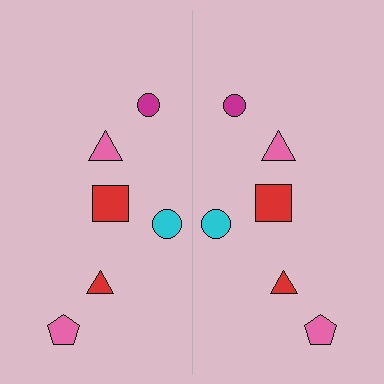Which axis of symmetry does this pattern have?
The pattern has a vertical axis of symmetry running through the center of the image.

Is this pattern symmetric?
Yes, this pattern has bilateral (reflection) symmetry.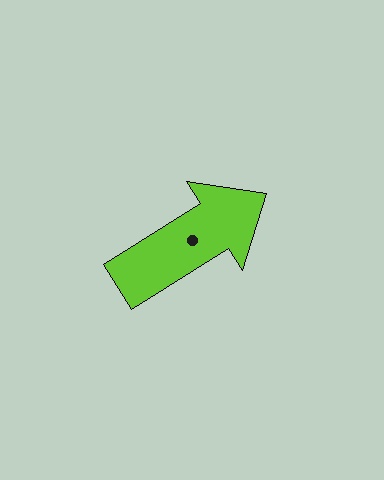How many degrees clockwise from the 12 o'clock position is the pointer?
Approximately 58 degrees.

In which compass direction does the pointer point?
Northeast.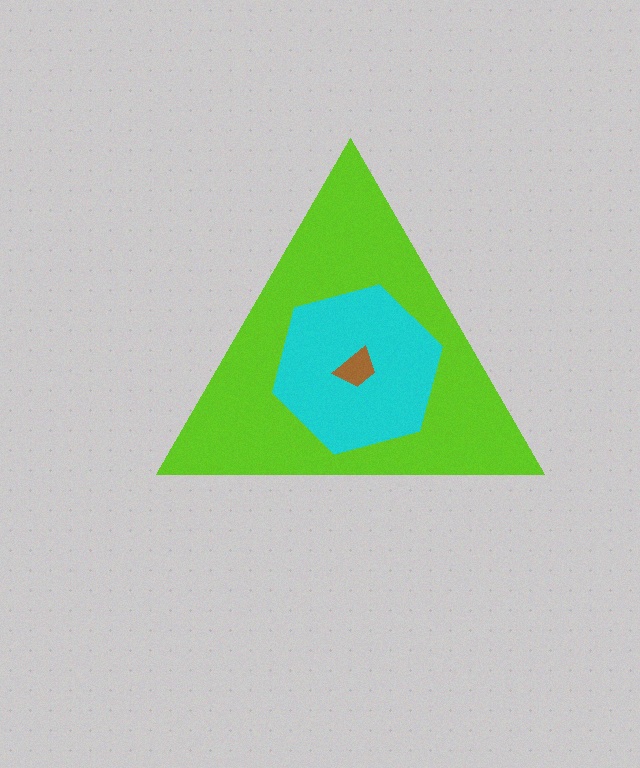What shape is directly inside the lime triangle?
The cyan hexagon.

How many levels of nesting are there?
3.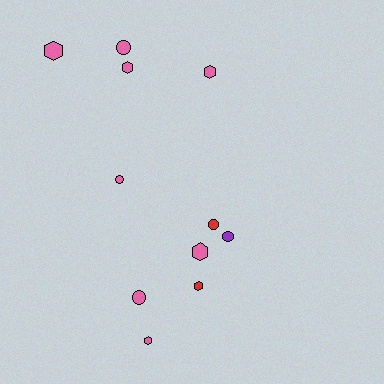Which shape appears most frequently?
Hexagon, with 6 objects.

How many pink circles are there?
There are 3 pink circles.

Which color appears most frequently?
Pink, with 8 objects.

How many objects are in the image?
There are 11 objects.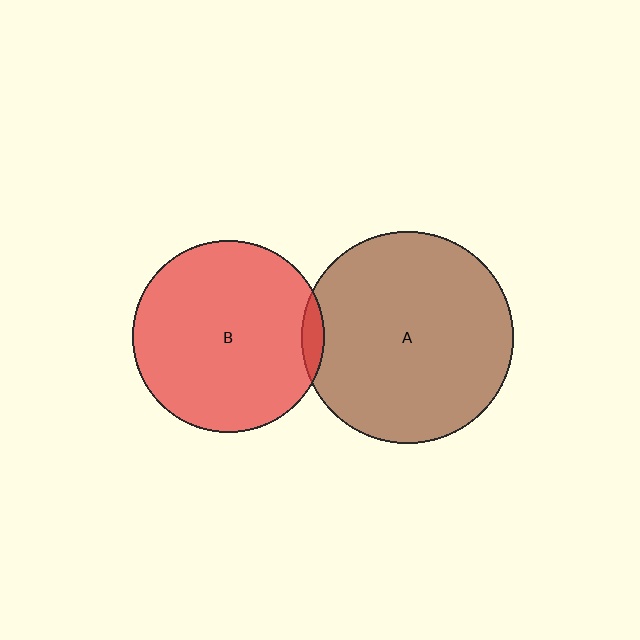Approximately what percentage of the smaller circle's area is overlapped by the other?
Approximately 5%.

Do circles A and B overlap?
Yes.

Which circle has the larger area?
Circle A (brown).